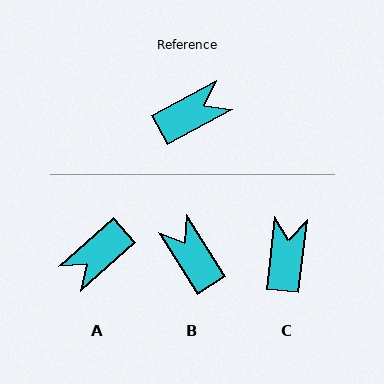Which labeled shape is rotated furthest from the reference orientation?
A, about 167 degrees away.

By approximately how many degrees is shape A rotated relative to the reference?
Approximately 167 degrees clockwise.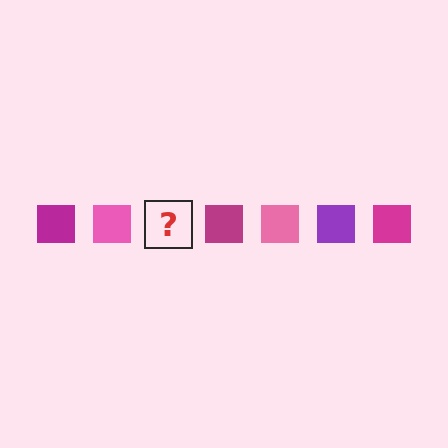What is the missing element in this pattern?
The missing element is a purple square.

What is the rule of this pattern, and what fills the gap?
The rule is that the pattern cycles through magenta, pink, purple squares. The gap should be filled with a purple square.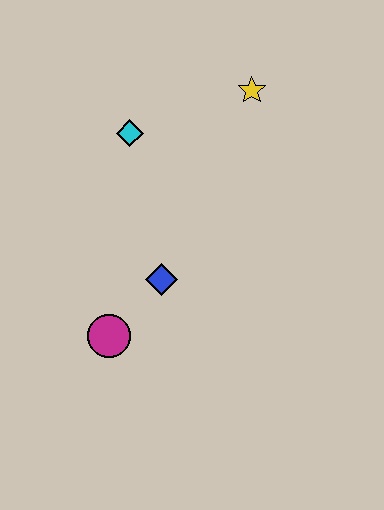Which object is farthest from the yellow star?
The magenta circle is farthest from the yellow star.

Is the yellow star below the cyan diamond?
No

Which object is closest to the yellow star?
The cyan diamond is closest to the yellow star.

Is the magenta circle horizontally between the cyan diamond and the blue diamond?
No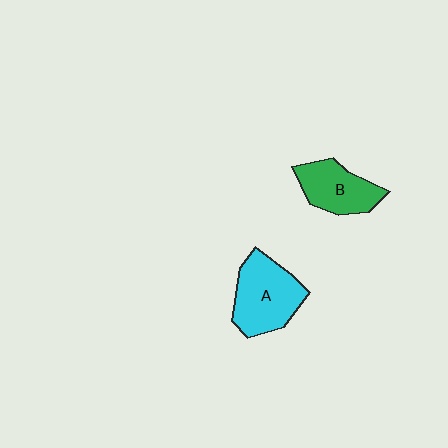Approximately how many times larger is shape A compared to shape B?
Approximately 1.3 times.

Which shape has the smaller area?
Shape B (green).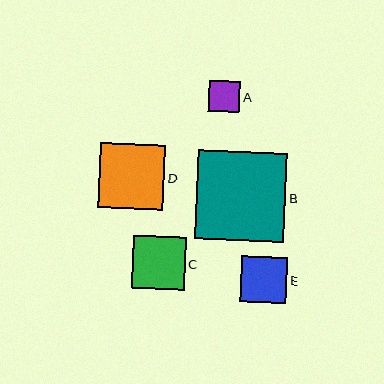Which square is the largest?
Square B is the largest with a size of approximately 90 pixels.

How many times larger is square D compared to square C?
Square D is approximately 1.2 times the size of square C.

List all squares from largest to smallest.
From largest to smallest: B, D, C, E, A.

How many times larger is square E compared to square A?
Square E is approximately 1.5 times the size of square A.